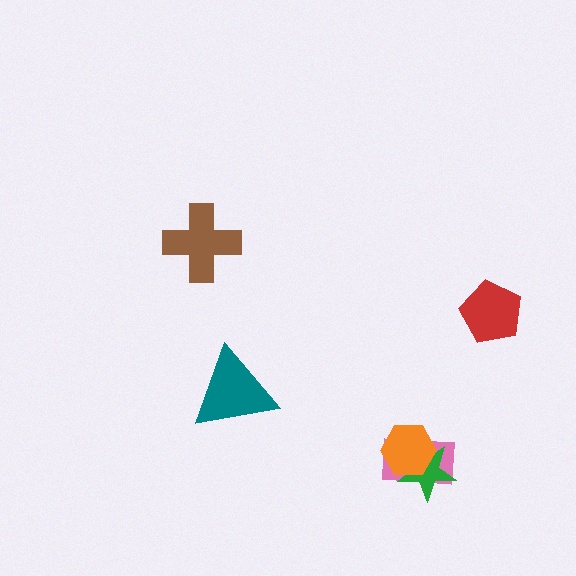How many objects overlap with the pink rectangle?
2 objects overlap with the pink rectangle.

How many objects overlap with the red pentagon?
0 objects overlap with the red pentagon.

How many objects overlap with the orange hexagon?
2 objects overlap with the orange hexagon.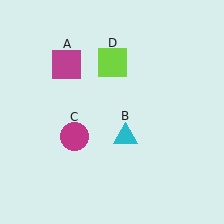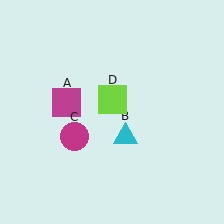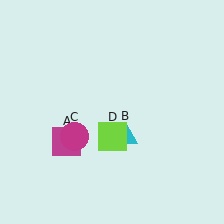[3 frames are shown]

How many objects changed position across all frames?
2 objects changed position: magenta square (object A), lime square (object D).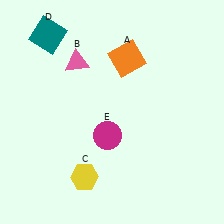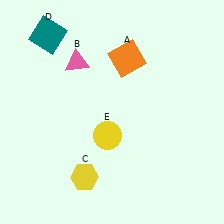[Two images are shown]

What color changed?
The circle (E) changed from magenta in Image 1 to yellow in Image 2.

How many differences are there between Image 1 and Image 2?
There is 1 difference between the two images.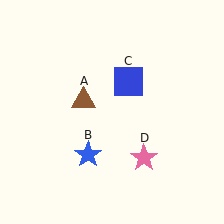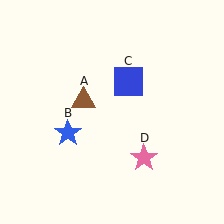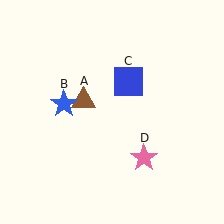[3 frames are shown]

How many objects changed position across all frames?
1 object changed position: blue star (object B).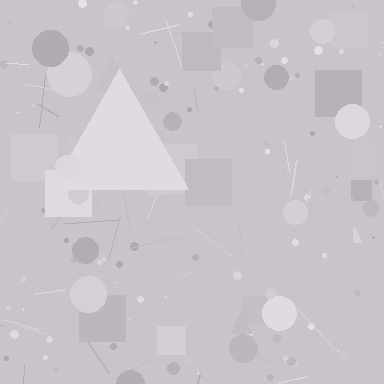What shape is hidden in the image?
A triangle is hidden in the image.